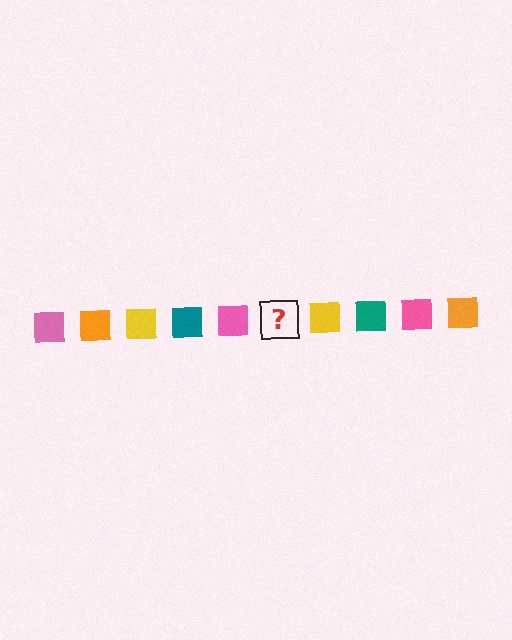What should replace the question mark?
The question mark should be replaced with an orange square.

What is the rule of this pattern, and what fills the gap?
The rule is that the pattern cycles through pink, orange, yellow, teal squares. The gap should be filled with an orange square.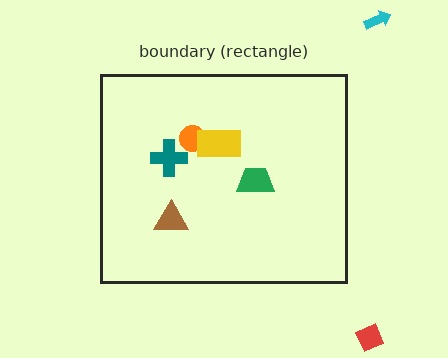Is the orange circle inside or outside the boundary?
Inside.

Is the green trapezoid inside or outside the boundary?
Inside.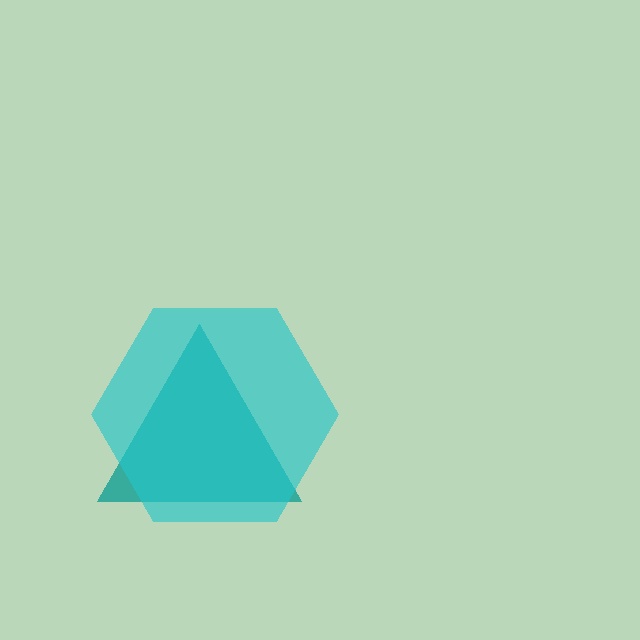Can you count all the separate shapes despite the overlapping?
Yes, there are 2 separate shapes.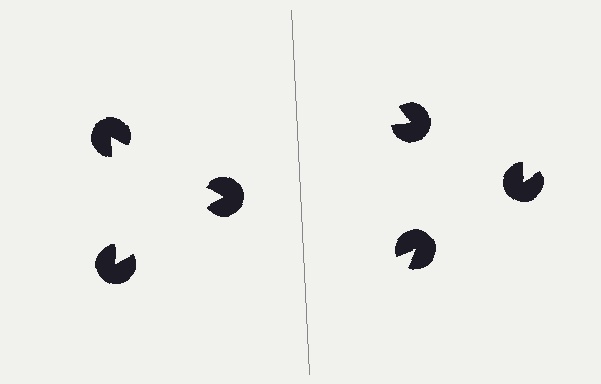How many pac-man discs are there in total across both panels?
6 — 3 on each side.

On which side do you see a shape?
An illusory triangle appears on the left side. On the right side the wedge cuts are rotated, so no coherent shape forms.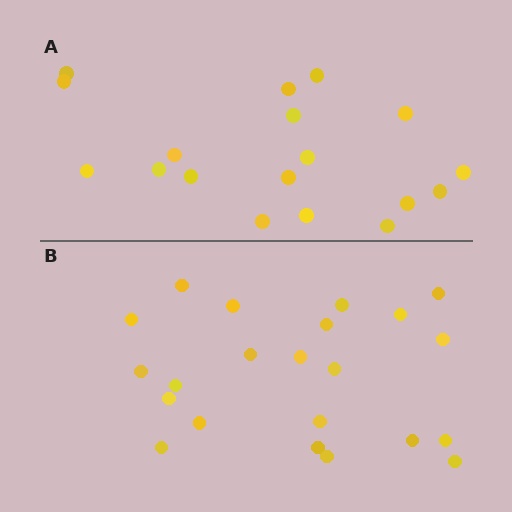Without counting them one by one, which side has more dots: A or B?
Region B (the bottom region) has more dots.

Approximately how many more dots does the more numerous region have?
Region B has about 4 more dots than region A.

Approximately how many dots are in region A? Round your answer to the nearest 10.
About 20 dots. (The exact count is 18, which rounds to 20.)